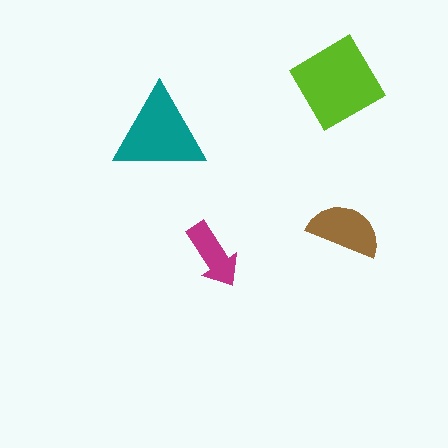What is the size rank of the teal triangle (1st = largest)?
2nd.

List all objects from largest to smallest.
The lime diamond, the teal triangle, the brown semicircle, the magenta arrow.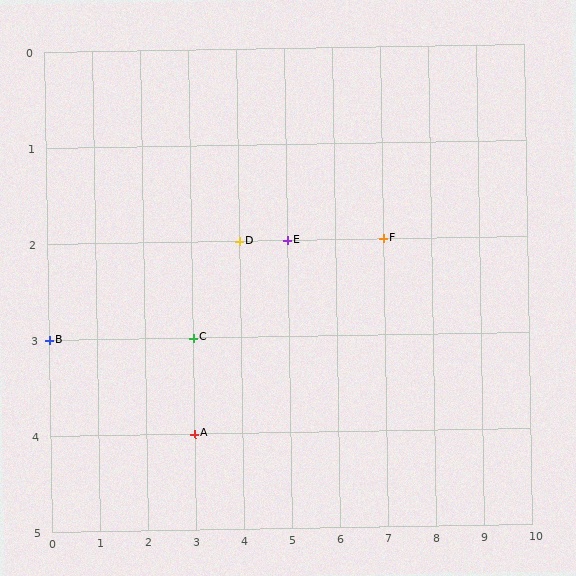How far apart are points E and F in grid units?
Points E and F are 2 columns apart.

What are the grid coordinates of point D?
Point D is at grid coordinates (4, 2).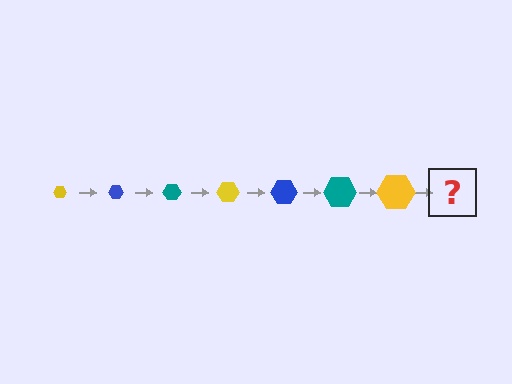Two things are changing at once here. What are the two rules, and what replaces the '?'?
The two rules are that the hexagon grows larger each step and the color cycles through yellow, blue, and teal. The '?' should be a blue hexagon, larger than the previous one.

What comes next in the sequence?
The next element should be a blue hexagon, larger than the previous one.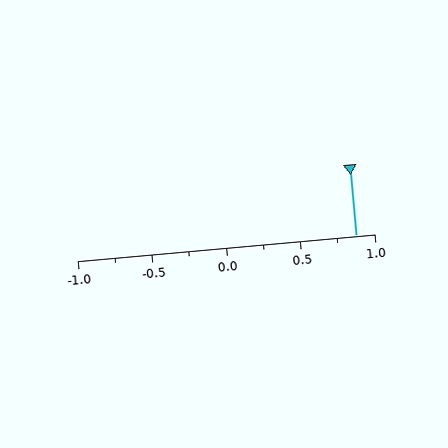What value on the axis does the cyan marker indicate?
The marker indicates approximately 0.88.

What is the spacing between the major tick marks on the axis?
The major ticks are spaced 0.5 apart.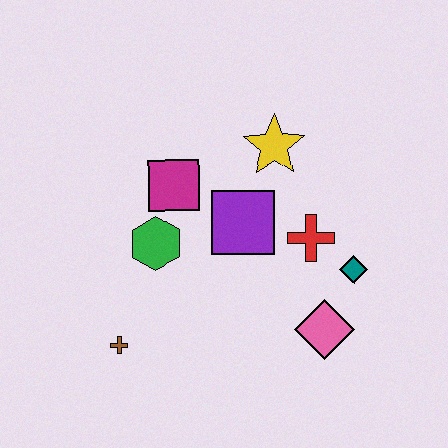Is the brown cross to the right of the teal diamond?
No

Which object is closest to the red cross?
The teal diamond is closest to the red cross.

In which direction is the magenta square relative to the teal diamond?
The magenta square is to the left of the teal diamond.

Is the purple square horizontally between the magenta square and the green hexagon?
No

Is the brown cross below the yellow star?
Yes